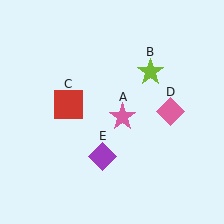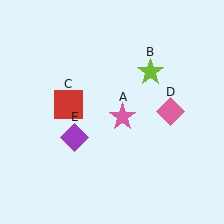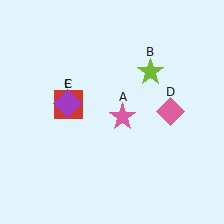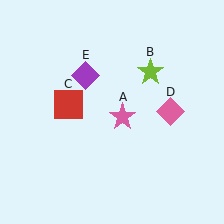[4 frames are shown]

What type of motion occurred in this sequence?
The purple diamond (object E) rotated clockwise around the center of the scene.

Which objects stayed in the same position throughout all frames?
Pink star (object A) and lime star (object B) and red square (object C) and pink diamond (object D) remained stationary.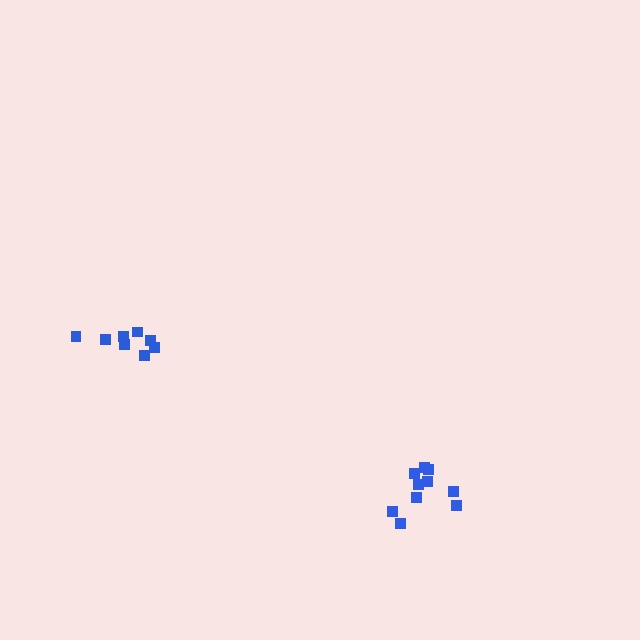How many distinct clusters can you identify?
There are 2 distinct clusters.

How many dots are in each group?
Group 1: 8 dots, Group 2: 10 dots (18 total).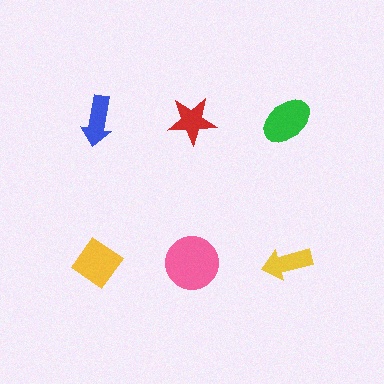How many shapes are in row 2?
3 shapes.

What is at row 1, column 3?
A green ellipse.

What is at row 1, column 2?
A red star.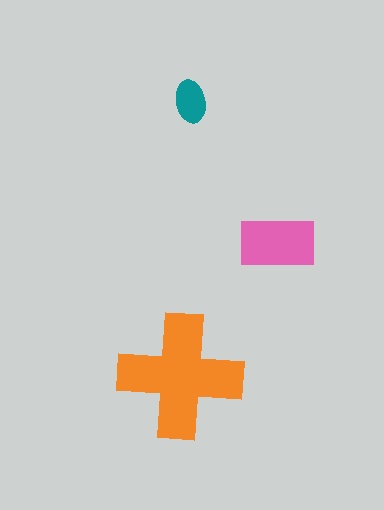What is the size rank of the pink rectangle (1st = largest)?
2nd.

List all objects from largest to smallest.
The orange cross, the pink rectangle, the teal ellipse.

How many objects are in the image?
There are 3 objects in the image.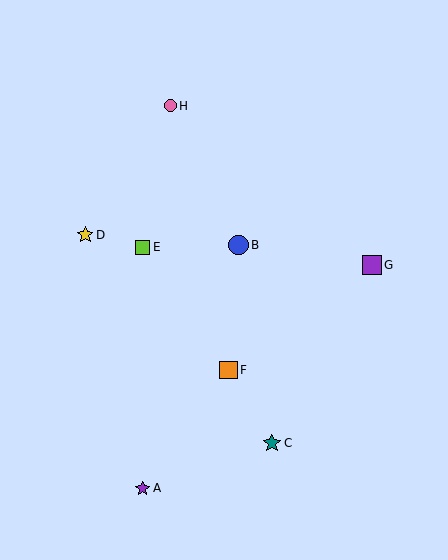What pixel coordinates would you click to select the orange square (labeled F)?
Click at (229, 370) to select the orange square F.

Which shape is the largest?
The blue circle (labeled B) is the largest.